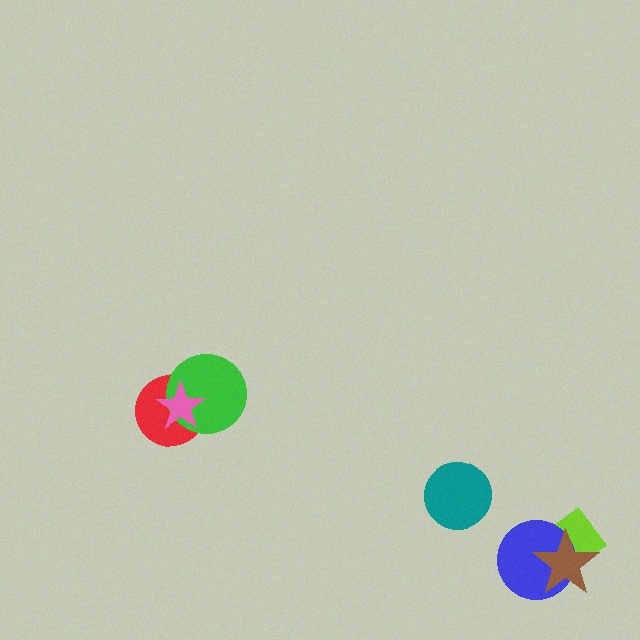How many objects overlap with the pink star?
2 objects overlap with the pink star.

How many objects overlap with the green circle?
2 objects overlap with the green circle.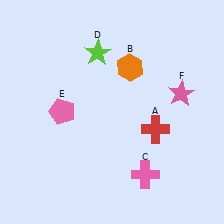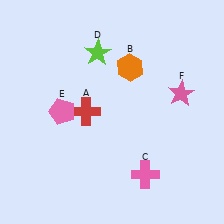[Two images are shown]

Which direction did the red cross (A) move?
The red cross (A) moved left.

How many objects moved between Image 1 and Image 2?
1 object moved between the two images.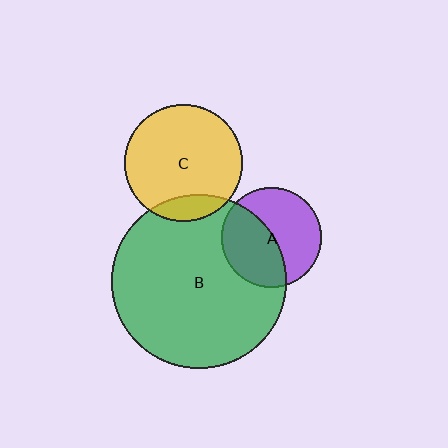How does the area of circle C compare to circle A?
Approximately 1.4 times.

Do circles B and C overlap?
Yes.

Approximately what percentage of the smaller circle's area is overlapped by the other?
Approximately 15%.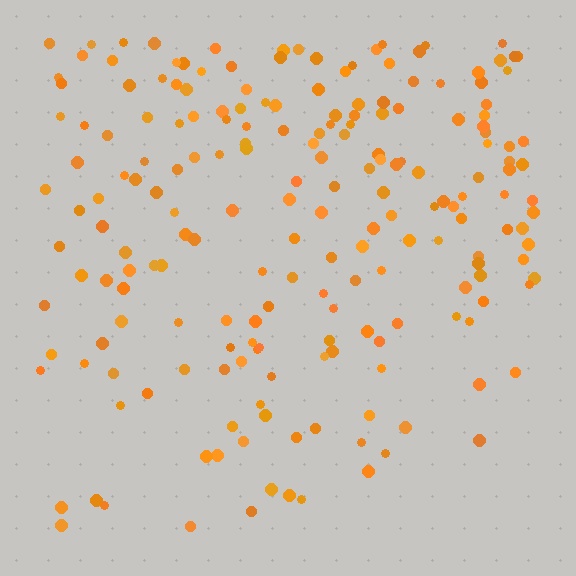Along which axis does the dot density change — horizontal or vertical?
Vertical.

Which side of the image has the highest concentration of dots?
The top.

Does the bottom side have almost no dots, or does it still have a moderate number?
Still a moderate number, just noticeably fewer than the top.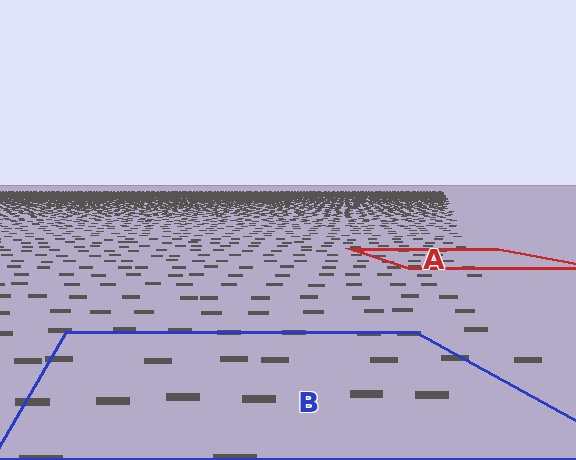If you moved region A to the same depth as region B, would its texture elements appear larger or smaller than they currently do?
They would appear larger. At a closer depth, the same texture elements are projected at a bigger on-screen size.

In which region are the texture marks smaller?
The texture marks are smaller in region A, because it is farther away.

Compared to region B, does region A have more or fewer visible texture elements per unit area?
Region A has more texture elements per unit area — they are packed more densely because it is farther away.